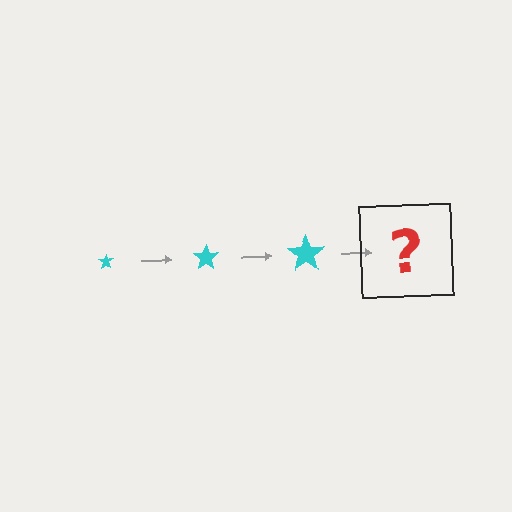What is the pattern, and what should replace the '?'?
The pattern is that the star gets progressively larger each step. The '?' should be a cyan star, larger than the previous one.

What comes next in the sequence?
The next element should be a cyan star, larger than the previous one.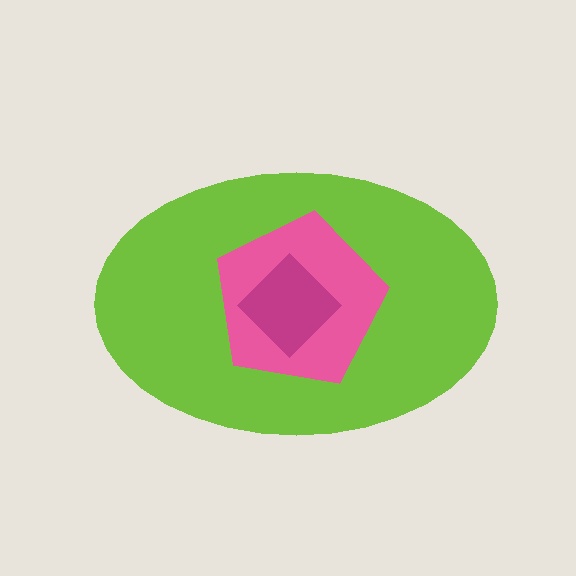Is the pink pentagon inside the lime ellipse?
Yes.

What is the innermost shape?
The magenta diamond.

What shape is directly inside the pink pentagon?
The magenta diamond.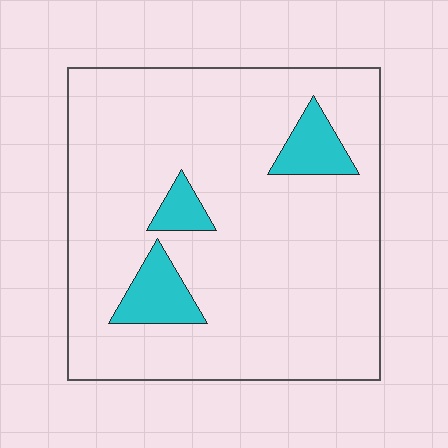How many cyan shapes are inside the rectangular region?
3.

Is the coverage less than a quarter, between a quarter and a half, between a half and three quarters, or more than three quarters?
Less than a quarter.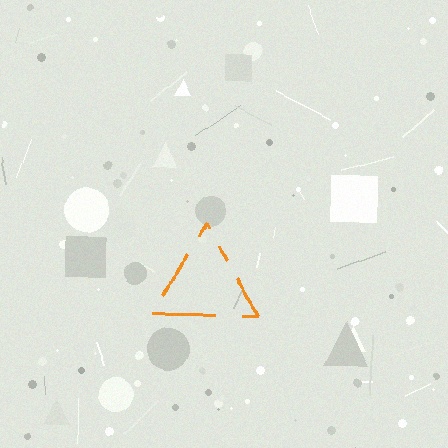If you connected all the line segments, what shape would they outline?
They would outline a triangle.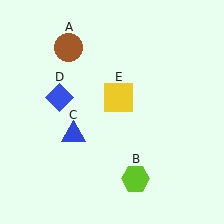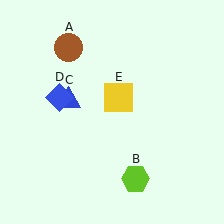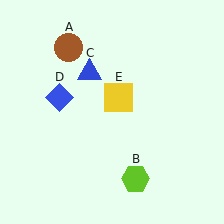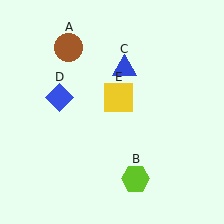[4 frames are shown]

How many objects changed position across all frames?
1 object changed position: blue triangle (object C).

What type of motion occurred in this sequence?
The blue triangle (object C) rotated clockwise around the center of the scene.